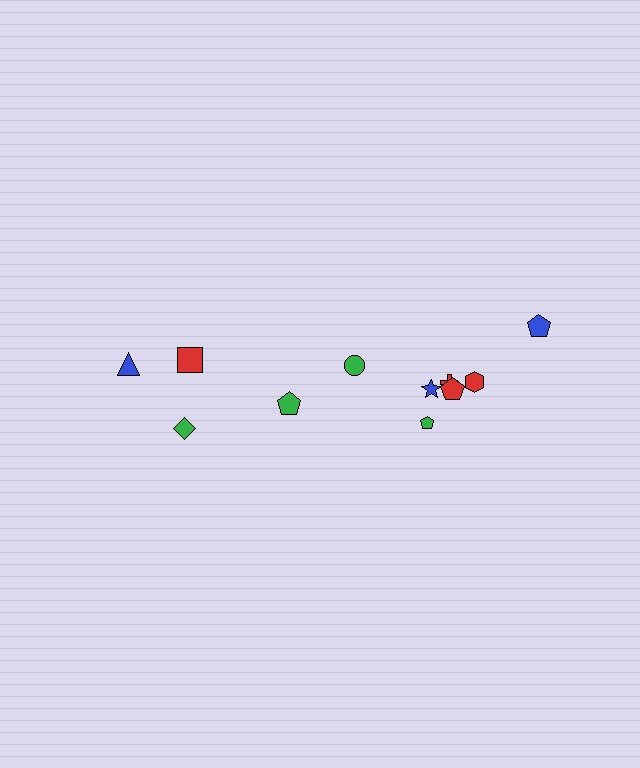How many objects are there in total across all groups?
There are 11 objects.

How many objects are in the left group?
There are 4 objects.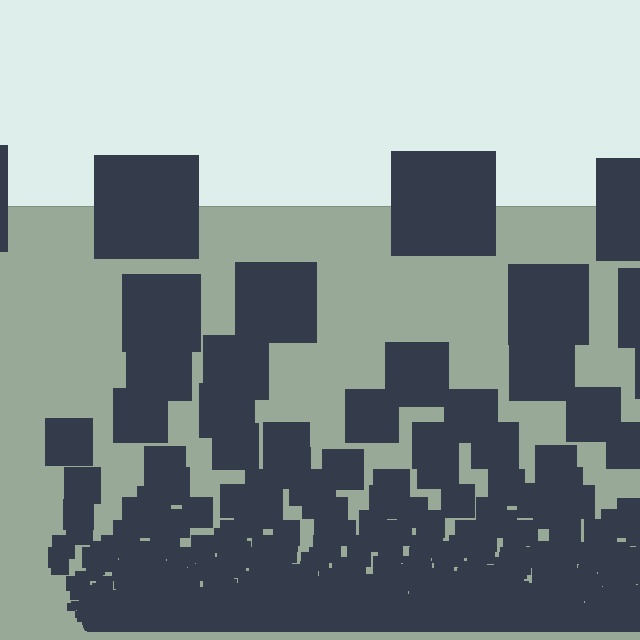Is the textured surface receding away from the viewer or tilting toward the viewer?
The surface appears to tilt toward the viewer. Texture elements get larger and sparser toward the top.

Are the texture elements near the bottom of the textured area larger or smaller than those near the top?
Smaller. The gradient is inverted — elements near the bottom are smaller and denser.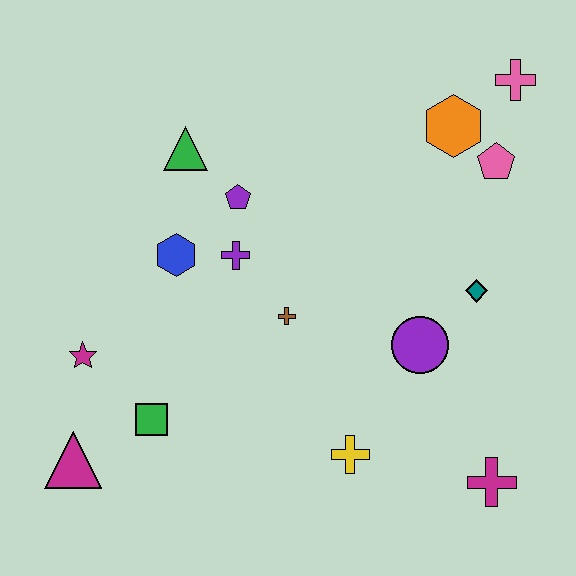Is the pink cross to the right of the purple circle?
Yes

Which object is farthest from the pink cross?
The magenta triangle is farthest from the pink cross.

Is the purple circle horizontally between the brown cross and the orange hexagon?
Yes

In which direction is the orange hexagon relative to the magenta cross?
The orange hexagon is above the magenta cross.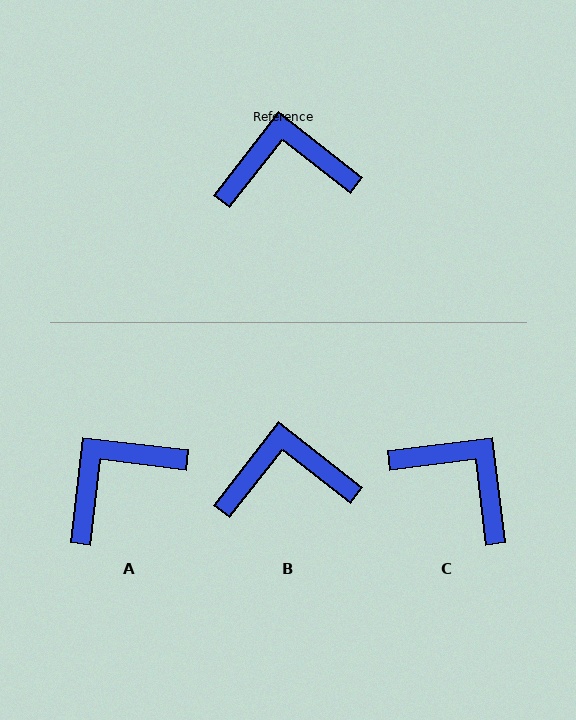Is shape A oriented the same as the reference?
No, it is off by about 31 degrees.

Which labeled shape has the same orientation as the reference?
B.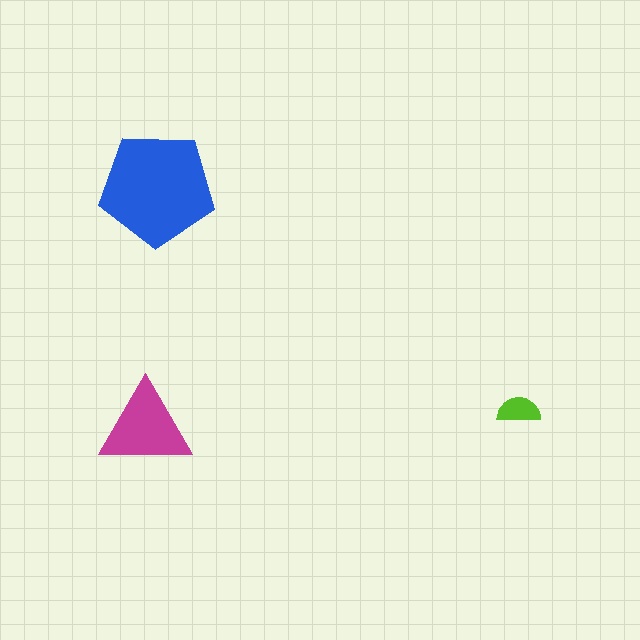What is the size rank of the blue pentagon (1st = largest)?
1st.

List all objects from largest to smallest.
The blue pentagon, the magenta triangle, the lime semicircle.